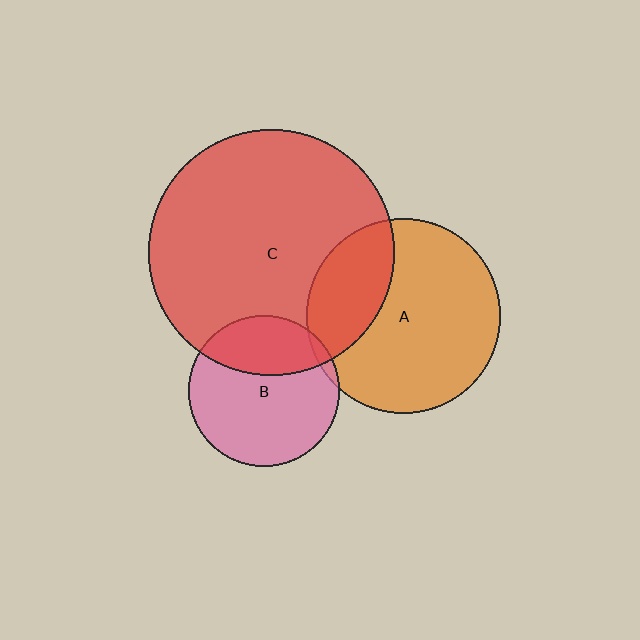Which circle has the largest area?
Circle C (red).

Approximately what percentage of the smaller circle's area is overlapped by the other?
Approximately 5%.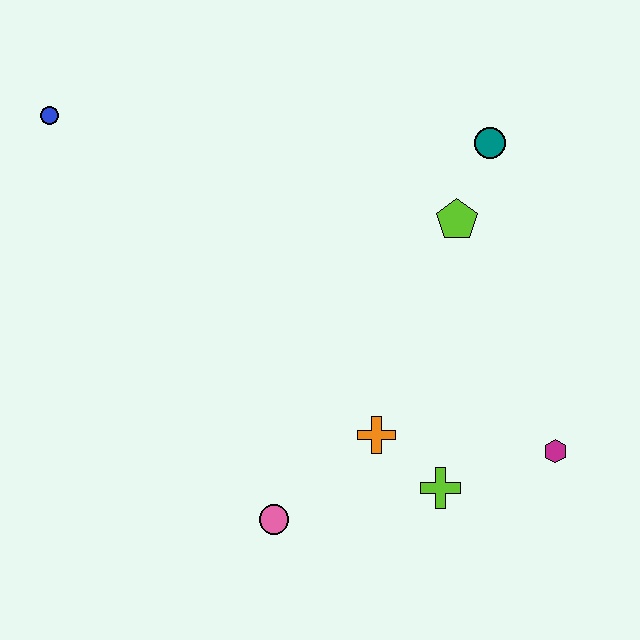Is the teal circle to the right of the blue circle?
Yes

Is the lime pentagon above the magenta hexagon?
Yes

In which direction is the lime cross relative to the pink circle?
The lime cross is to the right of the pink circle.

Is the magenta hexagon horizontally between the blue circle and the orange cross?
No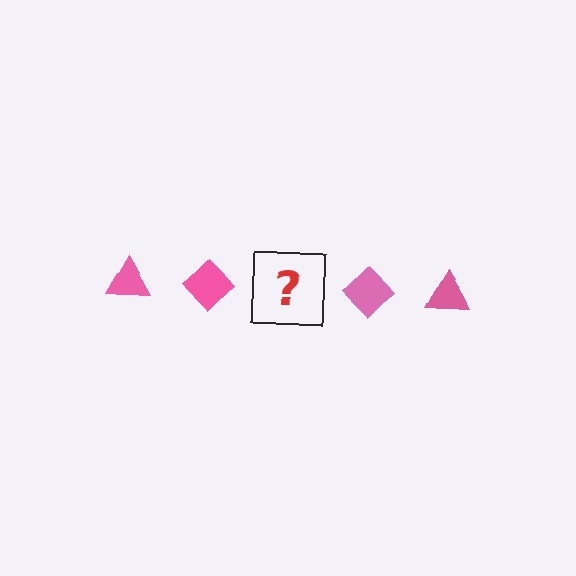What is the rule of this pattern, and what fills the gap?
The rule is that the pattern cycles through triangle, diamond shapes in pink. The gap should be filled with a pink triangle.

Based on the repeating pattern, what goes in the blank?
The blank should be a pink triangle.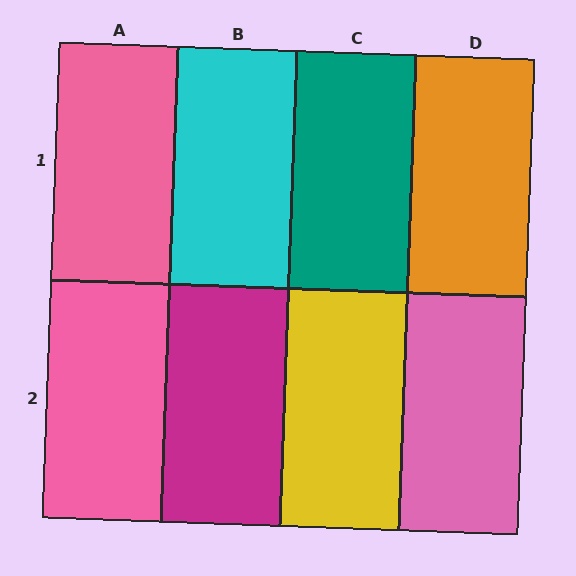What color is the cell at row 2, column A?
Pink.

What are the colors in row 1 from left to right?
Pink, cyan, teal, orange.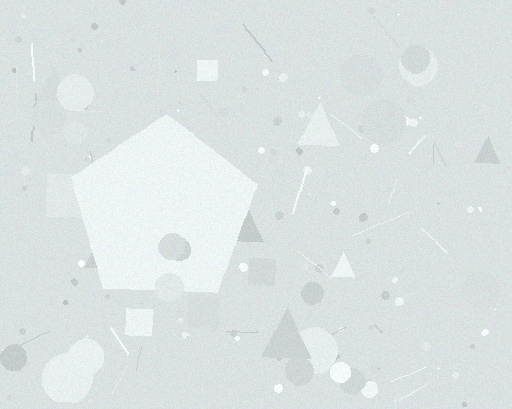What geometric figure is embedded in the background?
A pentagon is embedded in the background.